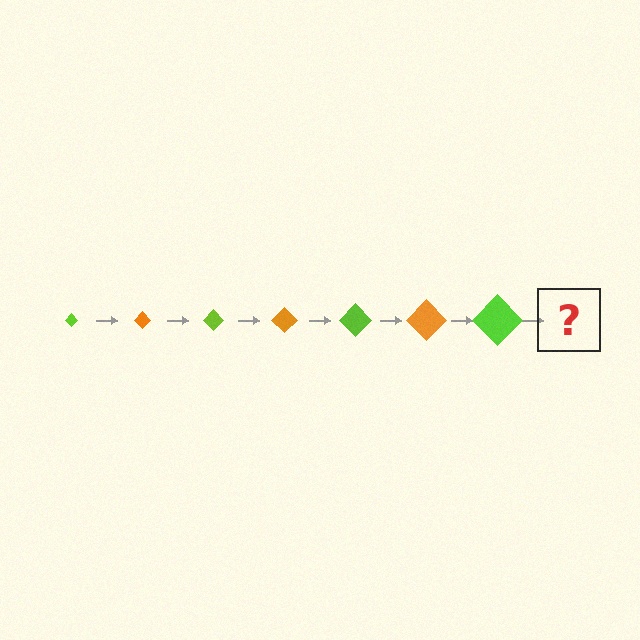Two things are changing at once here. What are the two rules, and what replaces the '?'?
The two rules are that the diamond grows larger each step and the color cycles through lime and orange. The '?' should be an orange diamond, larger than the previous one.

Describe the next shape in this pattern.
It should be an orange diamond, larger than the previous one.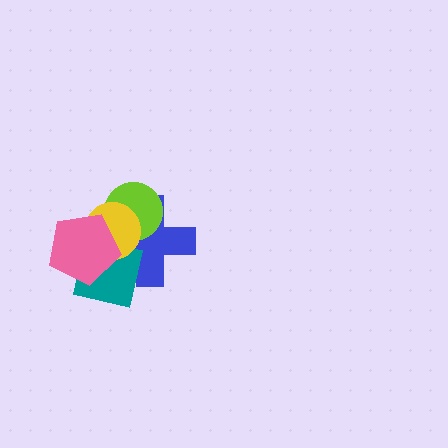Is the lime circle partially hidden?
Yes, it is partially covered by another shape.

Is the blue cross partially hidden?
Yes, it is partially covered by another shape.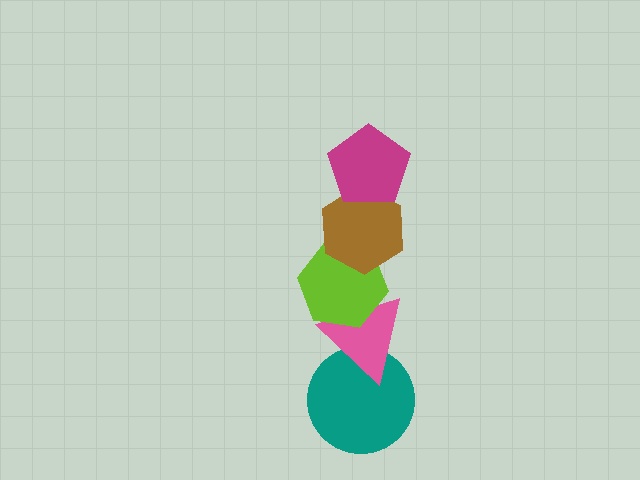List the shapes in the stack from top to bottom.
From top to bottom: the magenta pentagon, the brown hexagon, the lime hexagon, the pink triangle, the teal circle.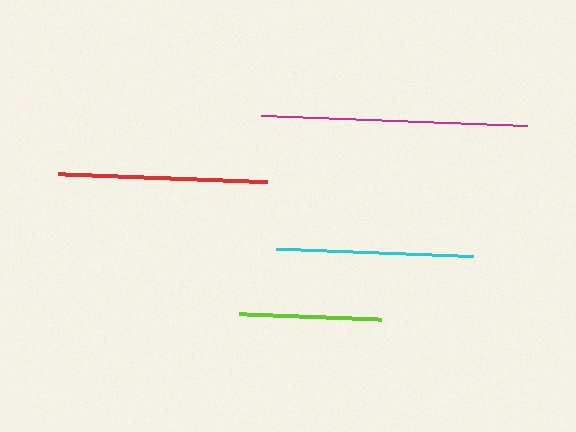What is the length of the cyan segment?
The cyan segment is approximately 197 pixels long.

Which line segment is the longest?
The magenta line is the longest at approximately 266 pixels.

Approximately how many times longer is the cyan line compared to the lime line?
The cyan line is approximately 1.4 times the length of the lime line.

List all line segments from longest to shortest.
From longest to shortest: magenta, red, cyan, lime.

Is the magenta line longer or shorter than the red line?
The magenta line is longer than the red line.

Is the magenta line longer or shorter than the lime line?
The magenta line is longer than the lime line.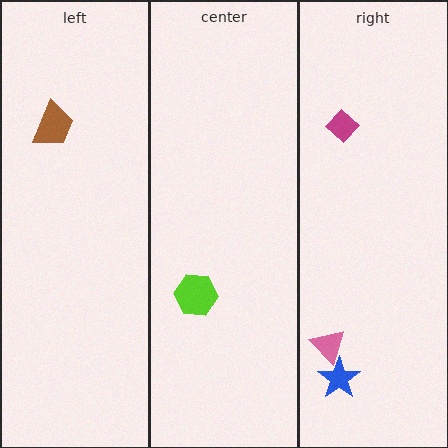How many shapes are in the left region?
1.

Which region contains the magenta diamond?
The right region.